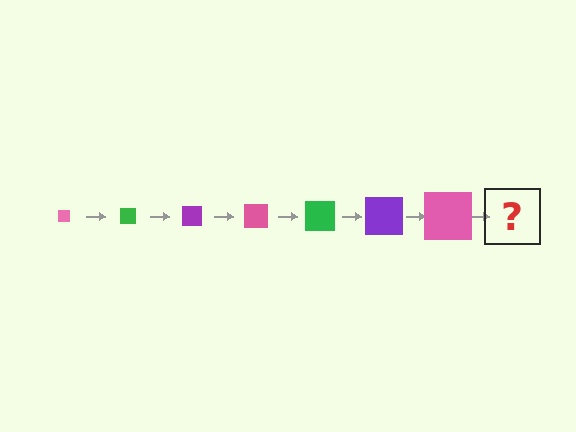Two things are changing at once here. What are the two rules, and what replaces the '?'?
The two rules are that the square grows larger each step and the color cycles through pink, green, and purple. The '?' should be a green square, larger than the previous one.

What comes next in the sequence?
The next element should be a green square, larger than the previous one.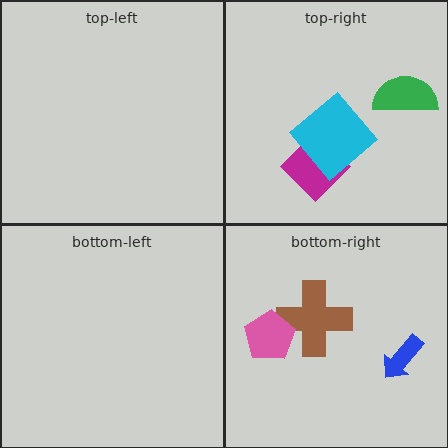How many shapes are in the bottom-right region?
3.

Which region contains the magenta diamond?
The top-right region.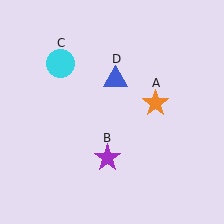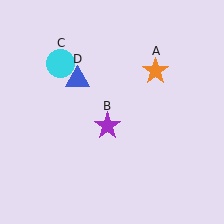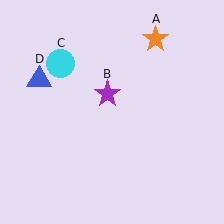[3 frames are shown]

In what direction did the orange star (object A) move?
The orange star (object A) moved up.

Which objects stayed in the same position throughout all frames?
Cyan circle (object C) remained stationary.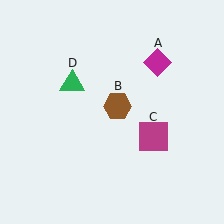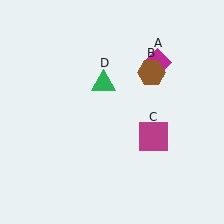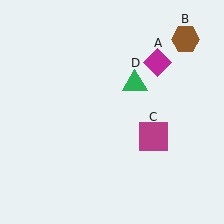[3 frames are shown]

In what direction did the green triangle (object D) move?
The green triangle (object D) moved right.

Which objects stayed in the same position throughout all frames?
Magenta diamond (object A) and magenta square (object C) remained stationary.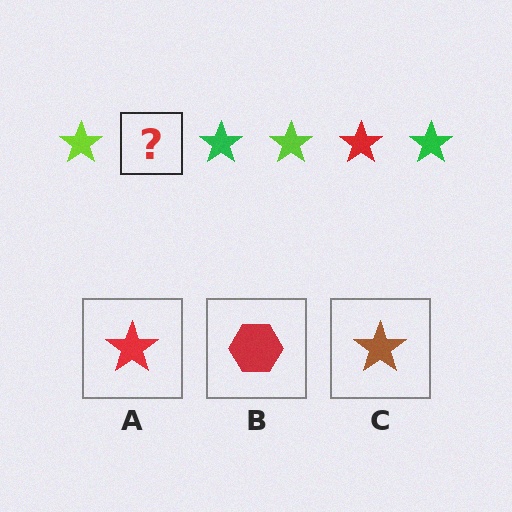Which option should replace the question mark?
Option A.